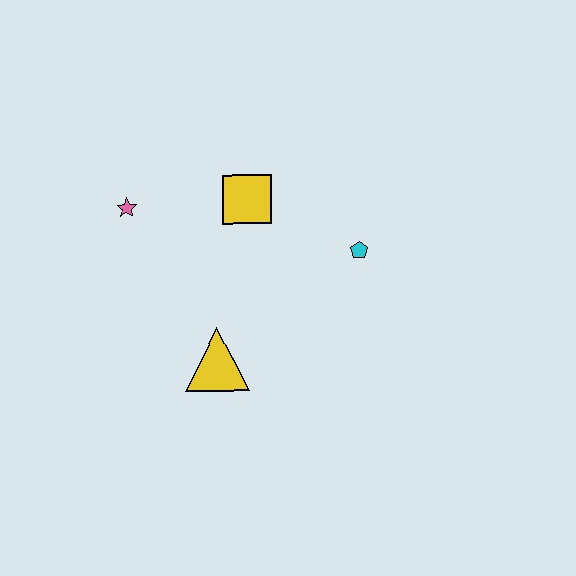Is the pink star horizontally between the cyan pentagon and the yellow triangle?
No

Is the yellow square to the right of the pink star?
Yes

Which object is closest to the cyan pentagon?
The yellow square is closest to the cyan pentagon.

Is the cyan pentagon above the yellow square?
No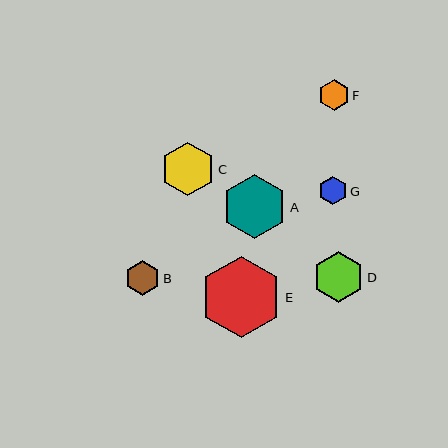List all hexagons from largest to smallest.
From largest to smallest: E, A, C, D, B, F, G.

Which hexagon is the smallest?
Hexagon G is the smallest with a size of approximately 28 pixels.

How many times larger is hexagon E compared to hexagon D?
Hexagon E is approximately 1.6 times the size of hexagon D.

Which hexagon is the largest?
Hexagon E is the largest with a size of approximately 81 pixels.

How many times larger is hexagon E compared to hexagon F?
Hexagon E is approximately 2.7 times the size of hexagon F.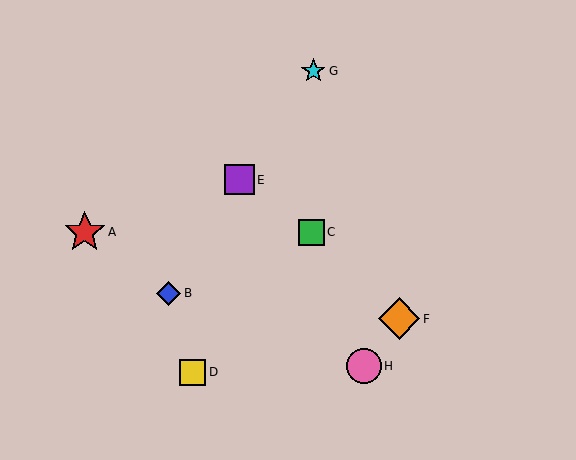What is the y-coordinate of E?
Object E is at y≈180.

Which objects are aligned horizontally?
Objects A, C are aligned horizontally.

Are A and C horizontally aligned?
Yes, both are at y≈232.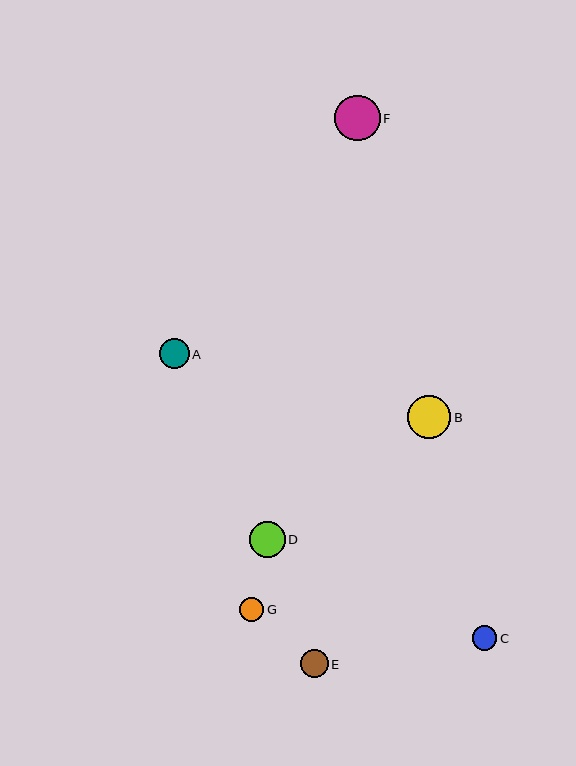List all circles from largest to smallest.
From largest to smallest: F, B, D, A, E, C, G.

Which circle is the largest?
Circle F is the largest with a size of approximately 45 pixels.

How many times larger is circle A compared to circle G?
Circle A is approximately 1.2 times the size of circle G.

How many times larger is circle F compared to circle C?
Circle F is approximately 1.9 times the size of circle C.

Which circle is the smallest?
Circle G is the smallest with a size of approximately 24 pixels.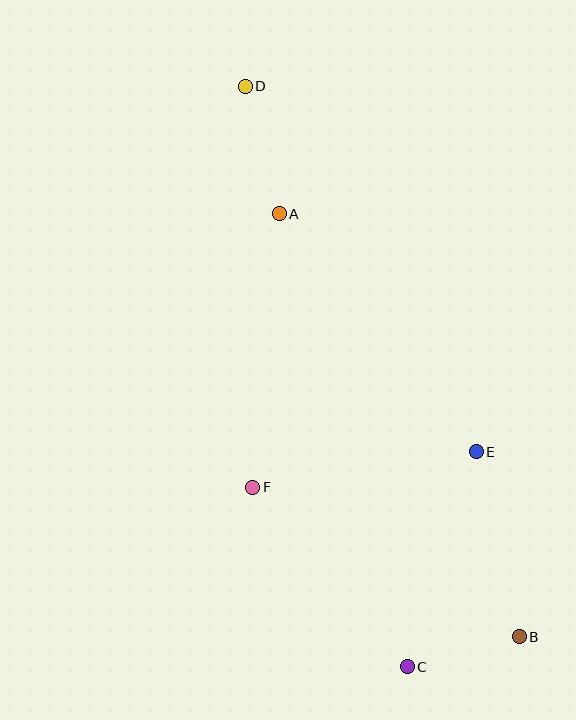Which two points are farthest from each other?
Points B and D are farthest from each other.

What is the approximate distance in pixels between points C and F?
The distance between C and F is approximately 237 pixels.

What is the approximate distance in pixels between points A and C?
The distance between A and C is approximately 470 pixels.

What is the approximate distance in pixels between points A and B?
The distance between A and B is approximately 486 pixels.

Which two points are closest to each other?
Points B and C are closest to each other.